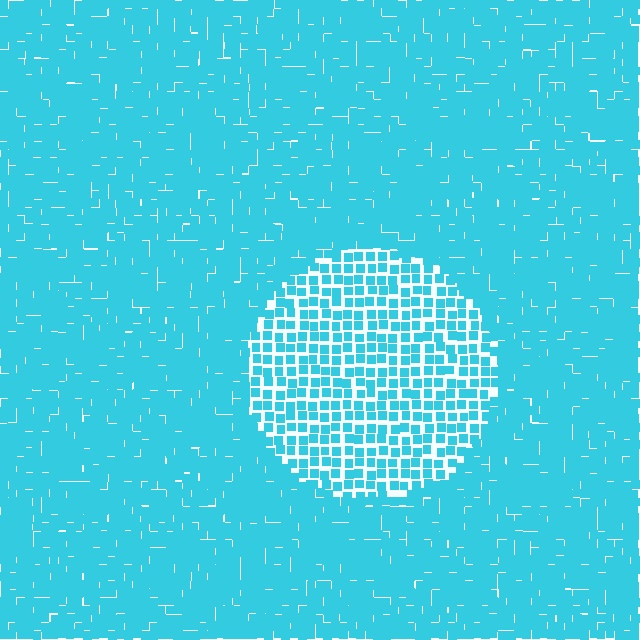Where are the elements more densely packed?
The elements are more densely packed outside the circle boundary.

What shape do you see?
I see a circle.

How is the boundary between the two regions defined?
The boundary is defined by a change in element density (approximately 1.9x ratio). All elements are the same color, size, and shape.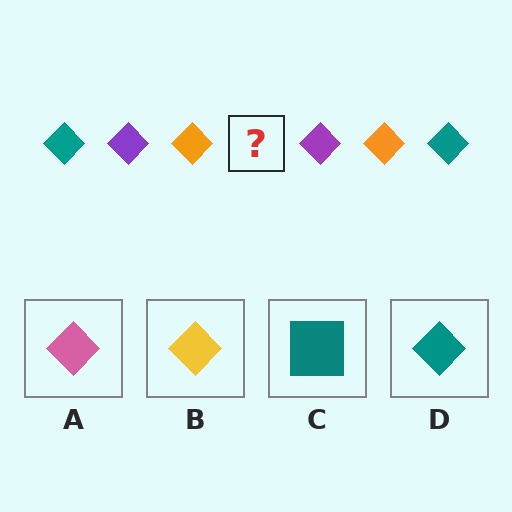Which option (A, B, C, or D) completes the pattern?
D.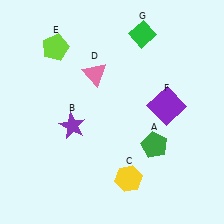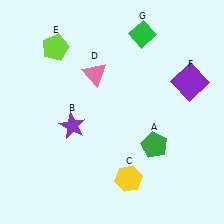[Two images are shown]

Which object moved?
The purple square (F) moved up.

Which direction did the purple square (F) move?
The purple square (F) moved up.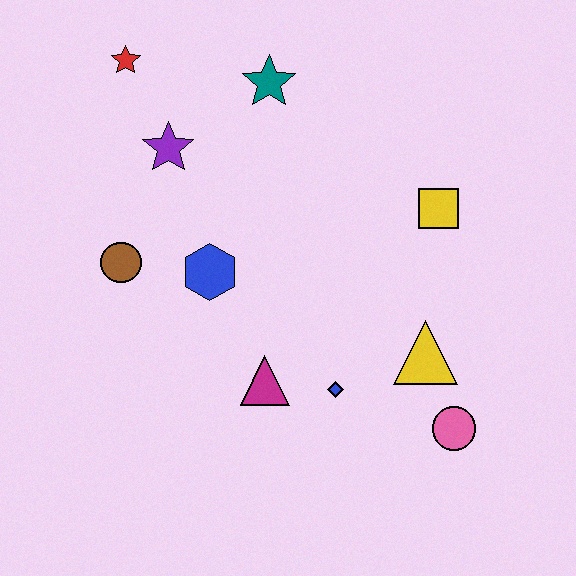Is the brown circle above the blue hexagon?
Yes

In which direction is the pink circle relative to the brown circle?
The pink circle is to the right of the brown circle.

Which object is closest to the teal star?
The purple star is closest to the teal star.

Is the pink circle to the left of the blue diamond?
No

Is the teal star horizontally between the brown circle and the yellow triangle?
Yes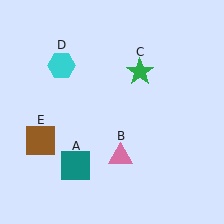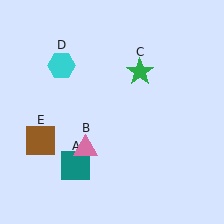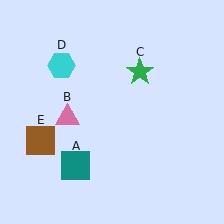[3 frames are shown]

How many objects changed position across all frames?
1 object changed position: pink triangle (object B).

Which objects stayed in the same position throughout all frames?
Teal square (object A) and green star (object C) and cyan hexagon (object D) and brown square (object E) remained stationary.